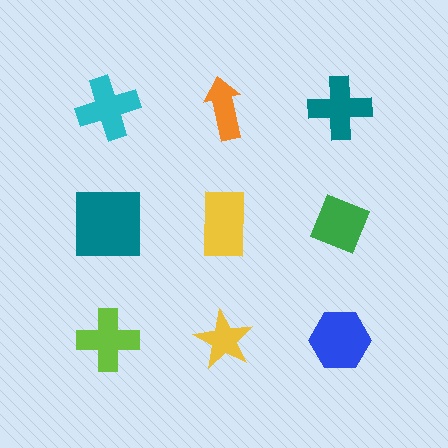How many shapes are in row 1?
3 shapes.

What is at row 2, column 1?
A teal square.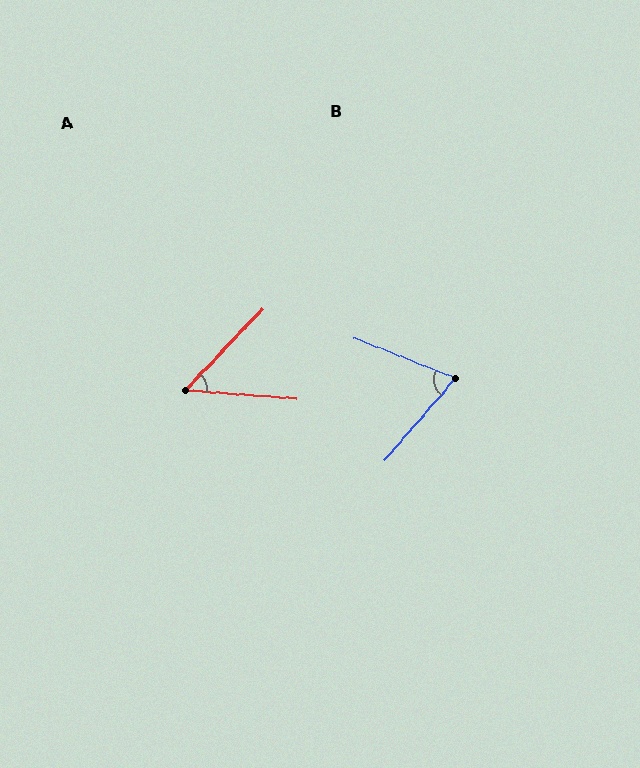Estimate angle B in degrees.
Approximately 71 degrees.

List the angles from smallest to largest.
A (51°), B (71°).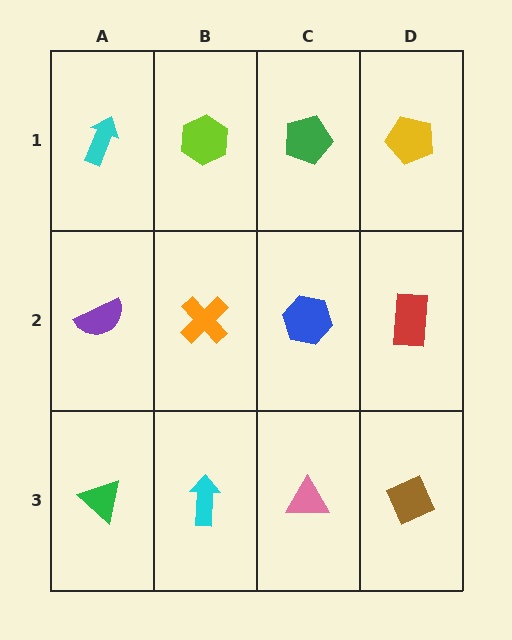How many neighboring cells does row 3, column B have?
3.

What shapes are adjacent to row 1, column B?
An orange cross (row 2, column B), a cyan arrow (row 1, column A), a green pentagon (row 1, column C).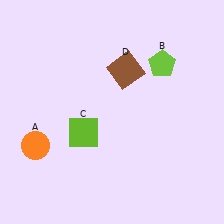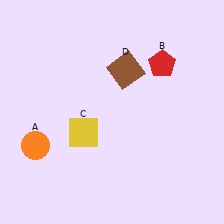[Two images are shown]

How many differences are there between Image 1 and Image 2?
There are 2 differences between the two images.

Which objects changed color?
B changed from lime to red. C changed from lime to yellow.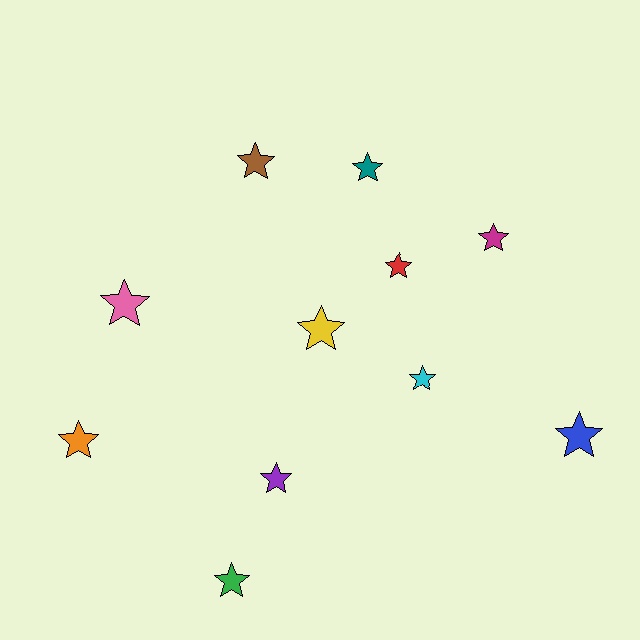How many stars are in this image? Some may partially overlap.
There are 11 stars.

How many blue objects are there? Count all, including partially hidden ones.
There is 1 blue object.